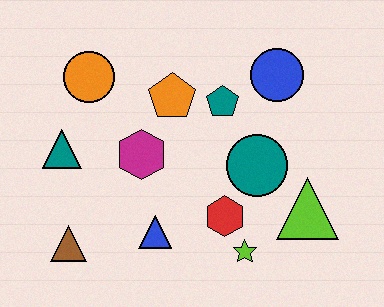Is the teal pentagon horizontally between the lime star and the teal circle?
No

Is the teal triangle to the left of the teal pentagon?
Yes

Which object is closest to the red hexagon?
The lime star is closest to the red hexagon.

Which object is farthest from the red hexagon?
The orange circle is farthest from the red hexagon.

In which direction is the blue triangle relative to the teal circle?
The blue triangle is to the left of the teal circle.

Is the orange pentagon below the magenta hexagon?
No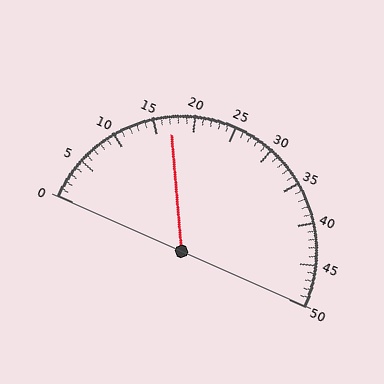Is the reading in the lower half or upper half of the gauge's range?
The reading is in the lower half of the range (0 to 50).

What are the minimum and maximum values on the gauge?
The gauge ranges from 0 to 50.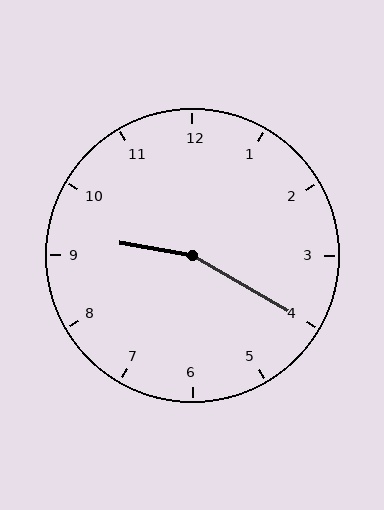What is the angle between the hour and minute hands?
Approximately 160 degrees.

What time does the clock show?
9:20.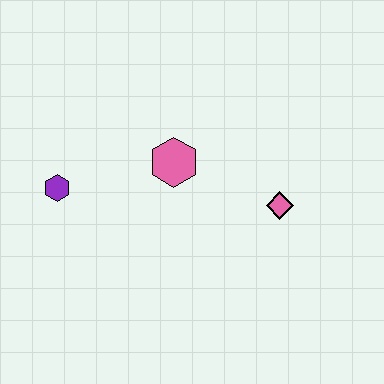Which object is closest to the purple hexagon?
The pink hexagon is closest to the purple hexagon.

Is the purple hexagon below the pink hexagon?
Yes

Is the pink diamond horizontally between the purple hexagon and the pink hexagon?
No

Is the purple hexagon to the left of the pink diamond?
Yes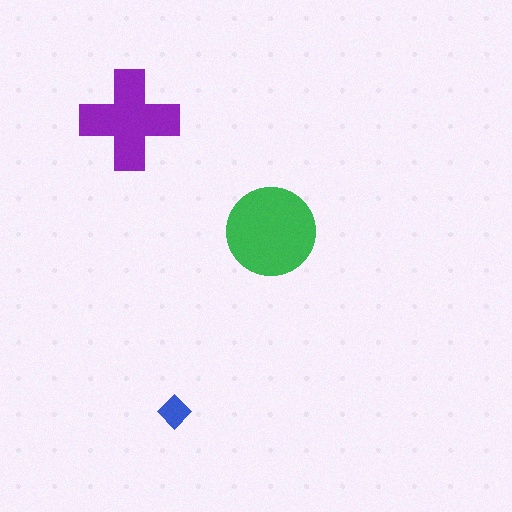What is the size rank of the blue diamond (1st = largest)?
3rd.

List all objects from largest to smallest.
The green circle, the purple cross, the blue diamond.